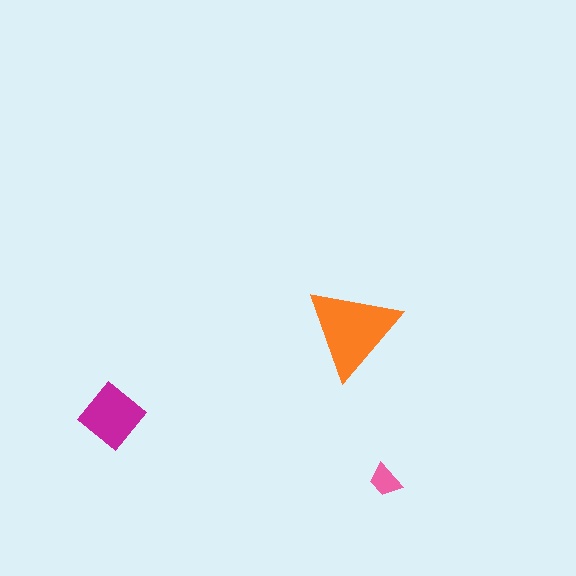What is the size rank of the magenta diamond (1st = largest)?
2nd.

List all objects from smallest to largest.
The pink trapezoid, the magenta diamond, the orange triangle.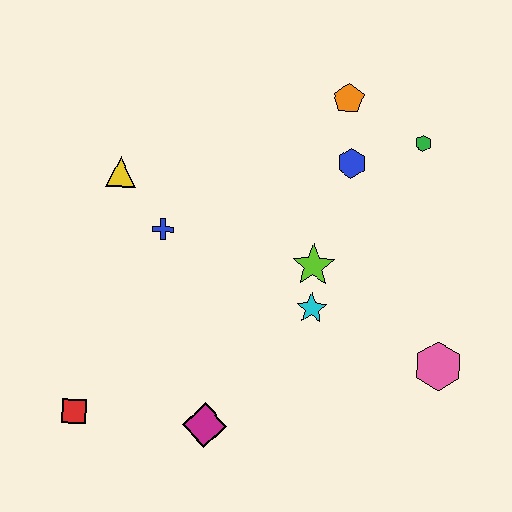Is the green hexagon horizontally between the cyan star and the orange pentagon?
No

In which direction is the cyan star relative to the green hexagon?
The cyan star is below the green hexagon.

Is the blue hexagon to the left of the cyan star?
No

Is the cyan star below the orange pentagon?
Yes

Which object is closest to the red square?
The magenta diamond is closest to the red square.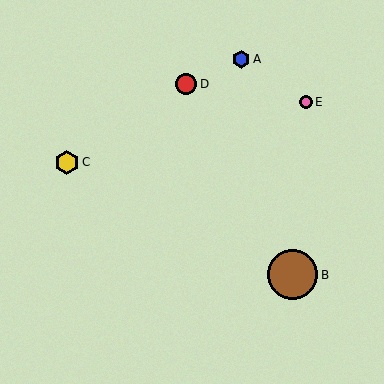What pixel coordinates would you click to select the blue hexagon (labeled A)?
Click at (241, 59) to select the blue hexagon A.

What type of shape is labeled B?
Shape B is a brown circle.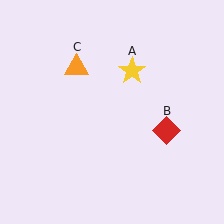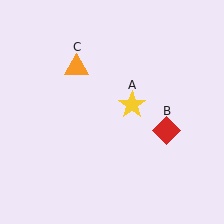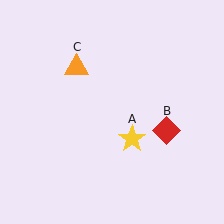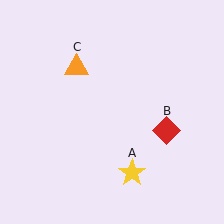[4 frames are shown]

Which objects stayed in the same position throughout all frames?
Red diamond (object B) and orange triangle (object C) remained stationary.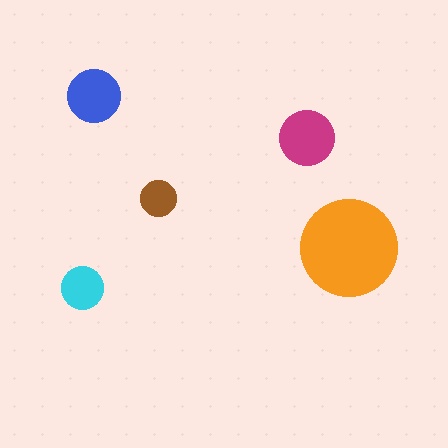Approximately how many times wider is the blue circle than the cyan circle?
About 1.5 times wider.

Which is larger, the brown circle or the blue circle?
The blue one.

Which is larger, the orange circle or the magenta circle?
The orange one.